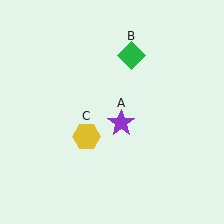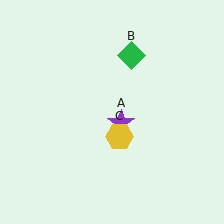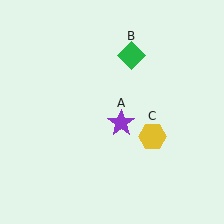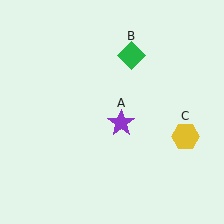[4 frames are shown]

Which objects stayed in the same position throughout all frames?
Purple star (object A) and green diamond (object B) remained stationary.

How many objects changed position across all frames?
1 object changed position: yellow hexagon (object C).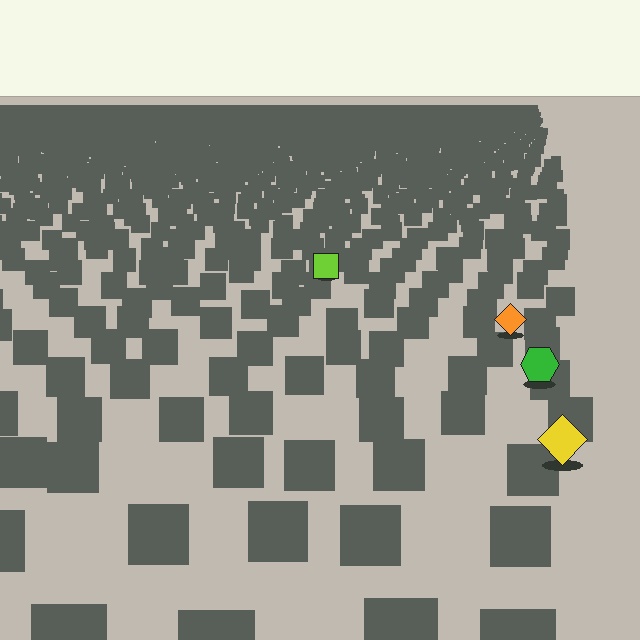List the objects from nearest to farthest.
From nearest to farthest: the yellow diamond, the green hexagon, the orange diamond, the lime square.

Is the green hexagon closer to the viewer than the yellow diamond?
No. The yellow diamond is closer — you can tell from the texture gradient: the ground texture is coarser near it.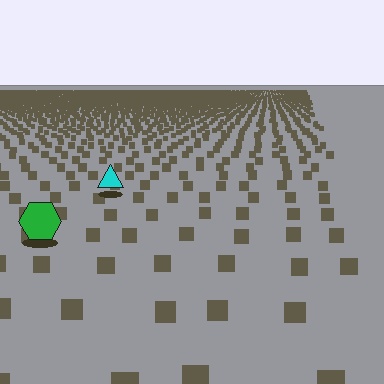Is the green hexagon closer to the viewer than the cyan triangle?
Yes. The green hexagon is closer — you can tell from the texture gradient: the ground texture is coarser near it.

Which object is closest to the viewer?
The green hexagon is closest. The texture marks near it are larger and more spread out.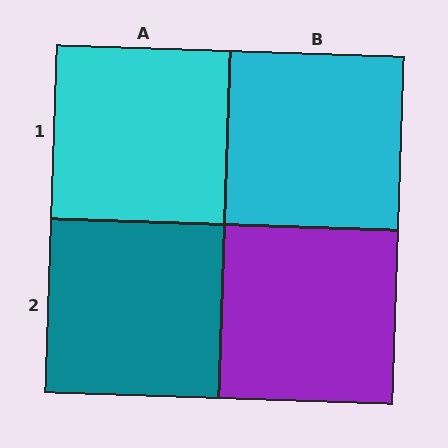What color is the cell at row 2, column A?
Teal.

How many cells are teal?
1 cell is teal.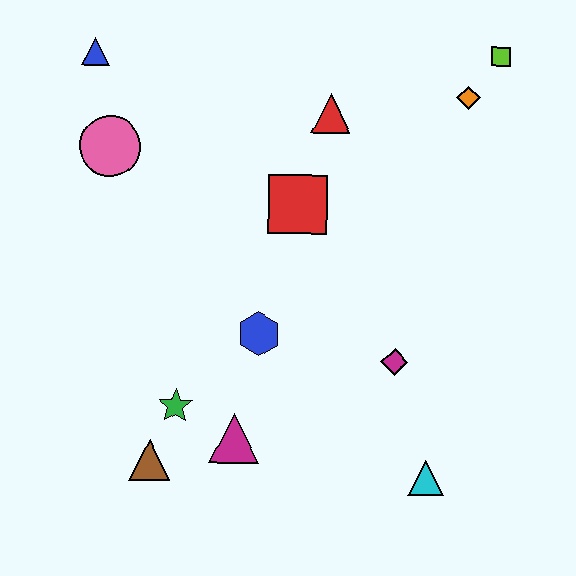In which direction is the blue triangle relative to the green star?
The blue triangle is above the green star.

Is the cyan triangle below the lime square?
Yes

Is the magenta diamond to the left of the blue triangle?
No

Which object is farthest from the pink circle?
The cyan triangle is farthest from the pink circle.